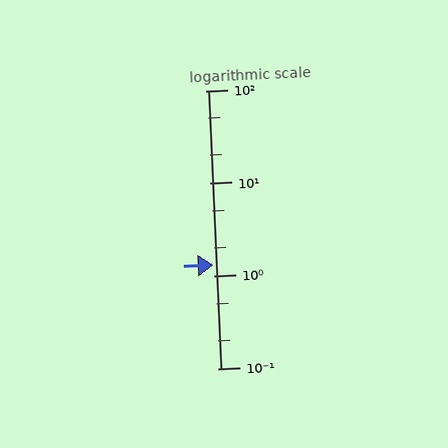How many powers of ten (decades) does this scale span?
The scale spans 3 decades, from 0.1 to 100.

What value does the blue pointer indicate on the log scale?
The pointer indicates approximately 1.3.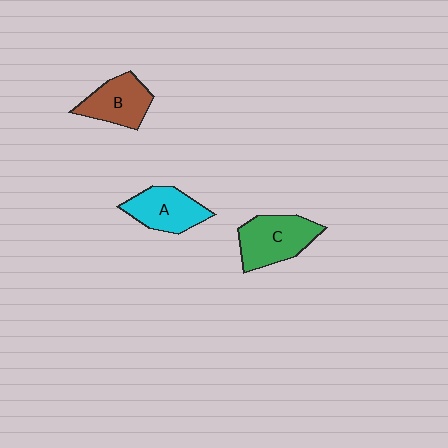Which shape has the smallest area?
Shape B (brown).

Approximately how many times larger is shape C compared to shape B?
Approximately 1.2 times.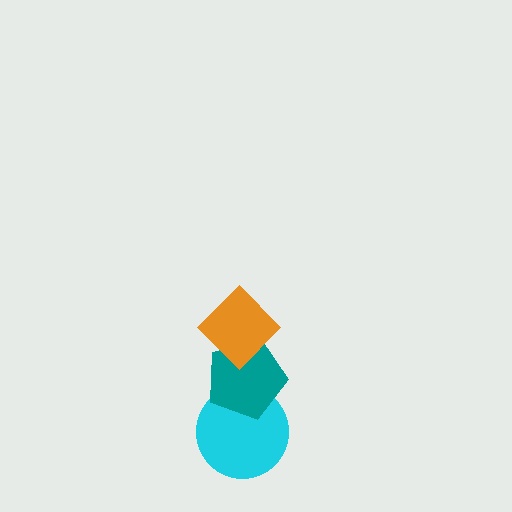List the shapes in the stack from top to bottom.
From top to bottom: the orange diamond, the teal pentagon, the cyan circle.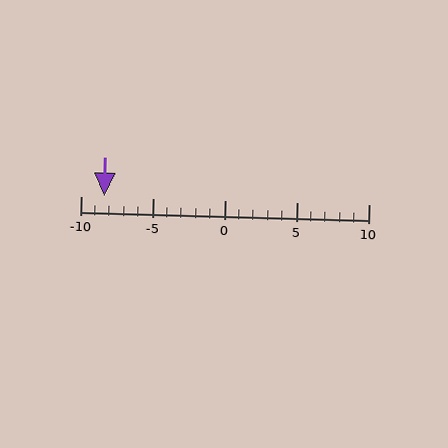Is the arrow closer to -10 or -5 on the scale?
The arrow is closer to -10.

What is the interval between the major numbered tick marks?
The major tick marks are spaced 5 units apart.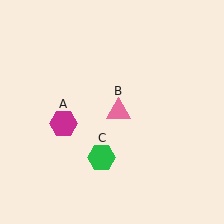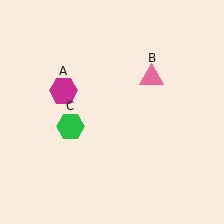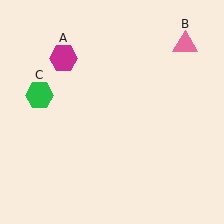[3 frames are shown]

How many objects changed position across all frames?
3 objects changed position: magenta hexagon (object A), pink triangle (object B), green hexagon (object C).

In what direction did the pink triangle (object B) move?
The pink triangle (object B) moved up and to the right.